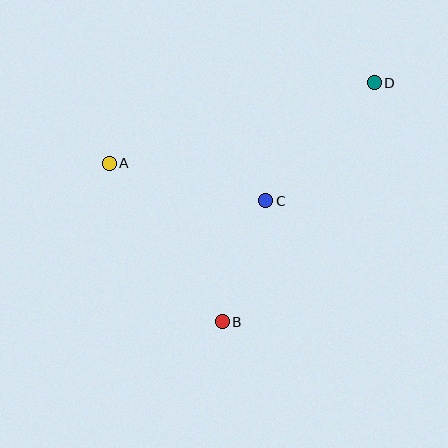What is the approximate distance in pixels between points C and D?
The distance between C and D is approximately 160 pixels.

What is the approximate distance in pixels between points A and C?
The distance between A and C is approximately 161 pixels.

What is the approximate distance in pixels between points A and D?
The distance between A and D is approximately 277 pixels.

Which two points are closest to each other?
Points B and C are closest to each other.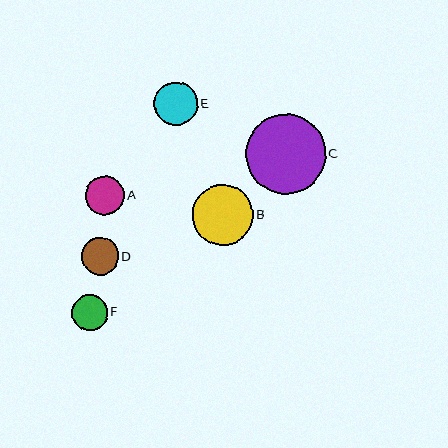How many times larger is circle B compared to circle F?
Circle B is approximately 1.7 times the size of circle F.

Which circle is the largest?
Circle C is the largest with a size of approximately 80 pixels.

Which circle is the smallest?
Circle F is the smallest with a size of approximately 36 pixels.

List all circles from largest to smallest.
From largest to smallest: C, B, E, A, D, F.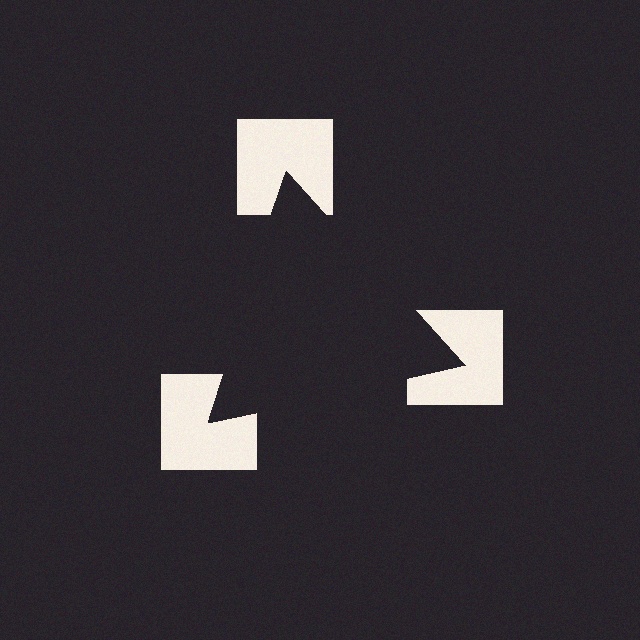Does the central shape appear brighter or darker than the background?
It typically appears slightly darker than the background, even though no actual brightness change is drawn.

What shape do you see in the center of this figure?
An illusory triangle — its edges are inferred from the aligned wedge cuts in the notched squares, not physically drawn.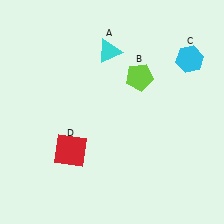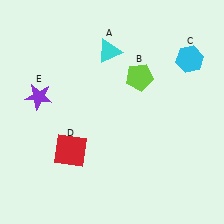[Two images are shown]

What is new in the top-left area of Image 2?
A purple star (E) was added in the top-left area of Image 2.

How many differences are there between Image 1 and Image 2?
There is 1 difference between the two images.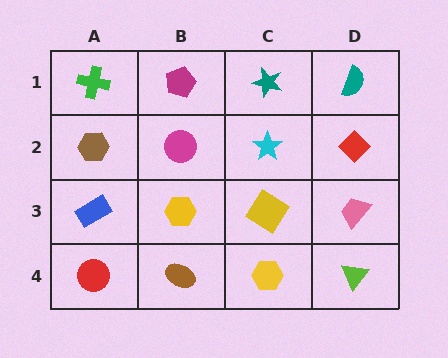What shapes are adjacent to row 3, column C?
A cyan star (row 2, column C), a yellow hexagon (row 4, column C), a yellow hexagon (row 3, column B), a pink trapezoid (row 3, column D).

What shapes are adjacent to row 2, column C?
A teal star (row 1, column C), a yellow diamond (row 3, column C), a magenta circle (row 2, column B), a red diamond (row 2, column D).